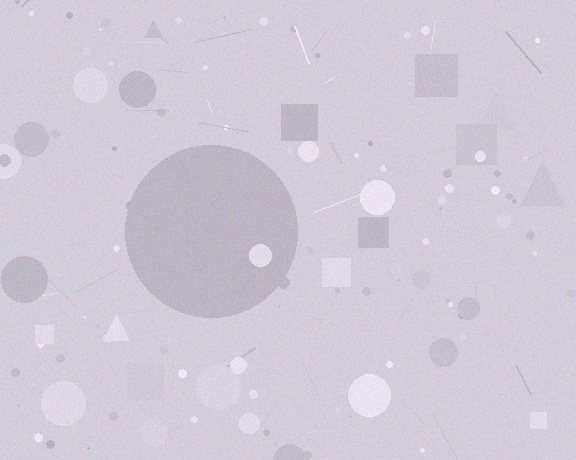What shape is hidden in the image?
A circle is hidden in the image.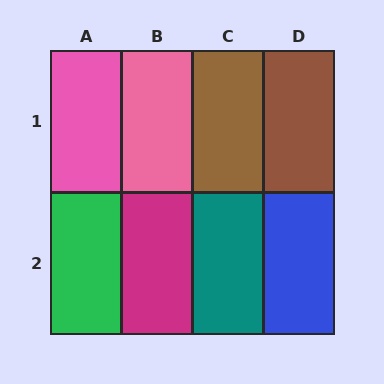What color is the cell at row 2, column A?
Green.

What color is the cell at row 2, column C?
Teal.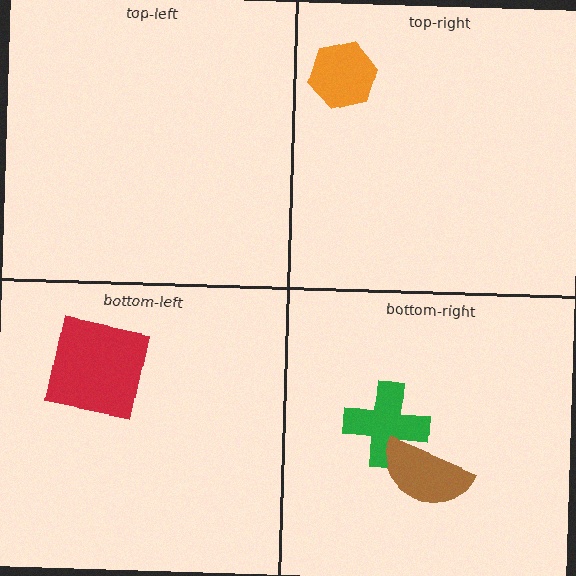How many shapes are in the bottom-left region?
1.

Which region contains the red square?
The bottom-left region.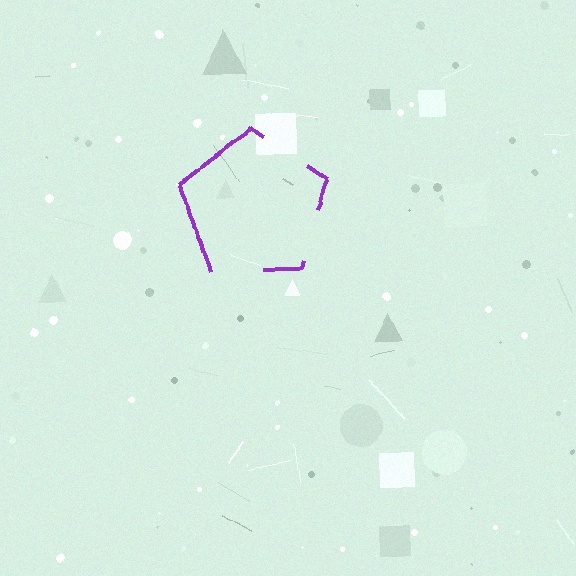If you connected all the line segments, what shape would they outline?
They would outline a pentagon.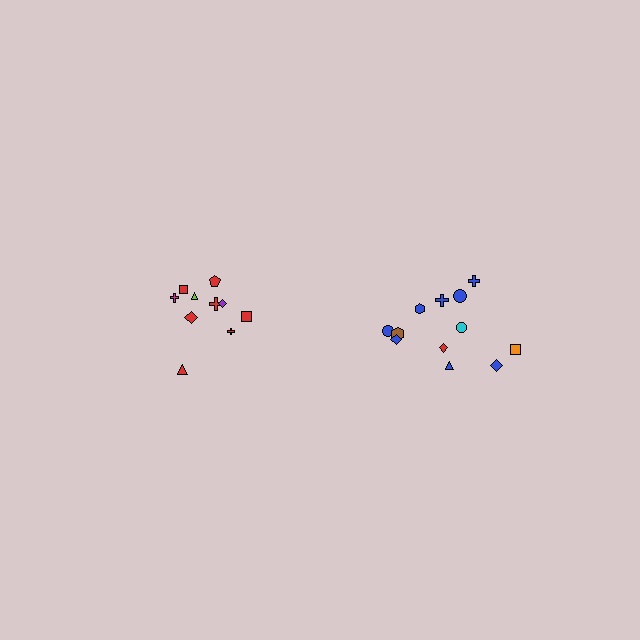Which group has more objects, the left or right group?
The right group.